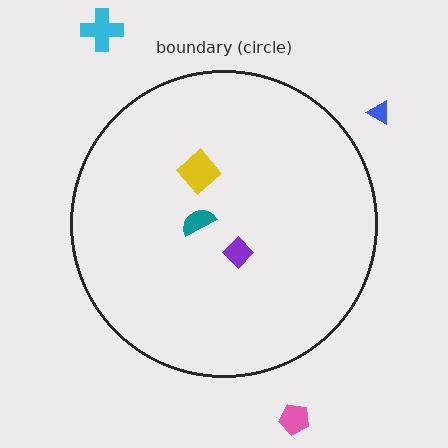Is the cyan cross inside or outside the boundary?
Outside.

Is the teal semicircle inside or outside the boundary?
Inside.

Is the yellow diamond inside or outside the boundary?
Inside.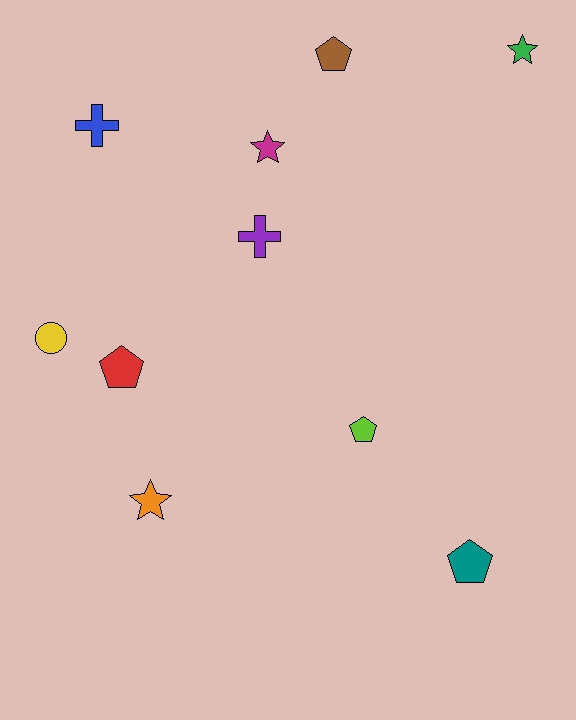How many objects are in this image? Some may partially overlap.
There are 10 objects.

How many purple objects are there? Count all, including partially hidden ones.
There is 1 purple object.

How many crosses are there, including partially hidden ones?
There are 2 crosses.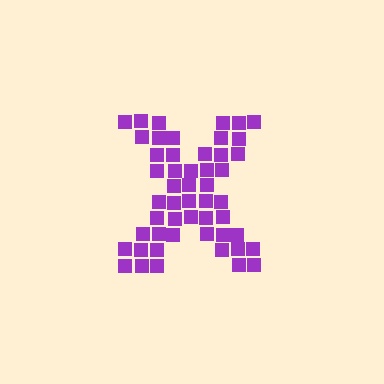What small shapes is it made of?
It is made of small squares.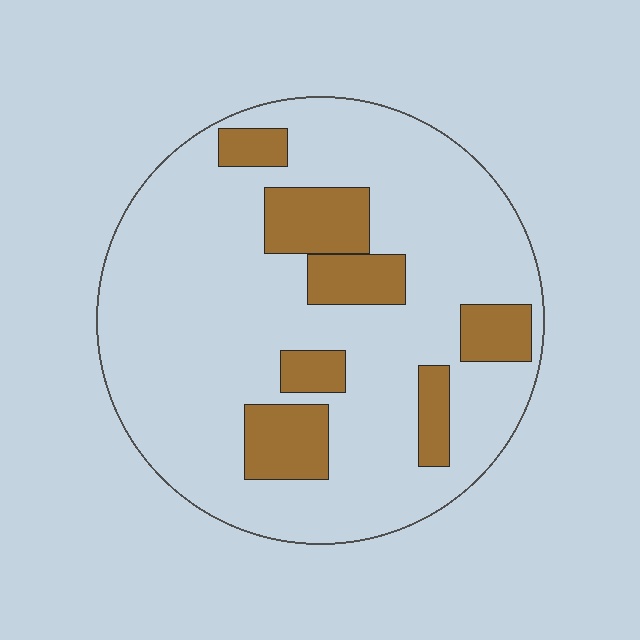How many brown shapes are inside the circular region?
7.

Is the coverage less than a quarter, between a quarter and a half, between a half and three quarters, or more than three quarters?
Less than a quarter.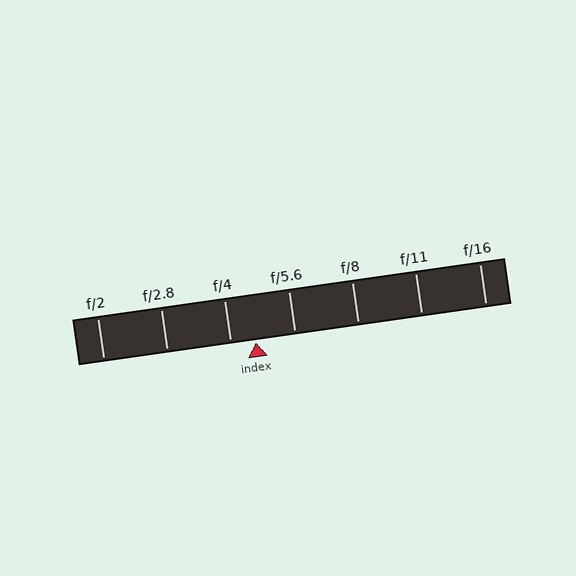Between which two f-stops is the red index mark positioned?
The index mark is between f/4 and f/5.6.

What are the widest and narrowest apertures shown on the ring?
The widest aperture shown is f/2 and the narrowest is f/16.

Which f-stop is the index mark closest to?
The index mark is closest to f/4.